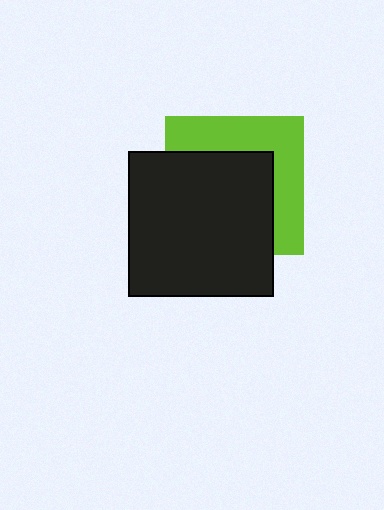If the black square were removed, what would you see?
You would see the complete lime square.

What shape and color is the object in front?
The object in front is a black square.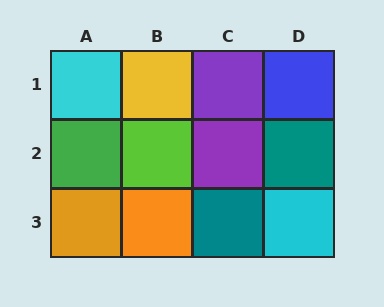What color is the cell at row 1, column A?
Cyan.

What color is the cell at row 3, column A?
Orange.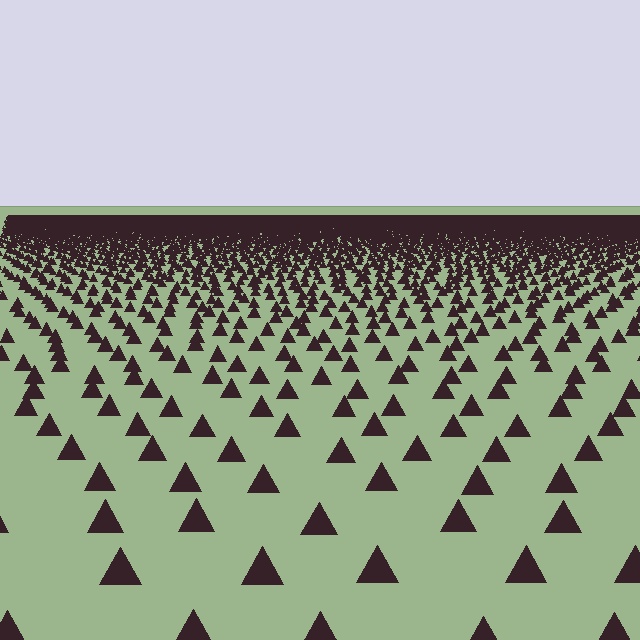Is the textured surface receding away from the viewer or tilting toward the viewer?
The surface is receding away from the viewer. Texture elements get smaller and denser toward the top.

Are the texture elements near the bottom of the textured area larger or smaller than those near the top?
Larger. Near the bottom, elements are closer to the viewer and appear at a bigger on-screen size.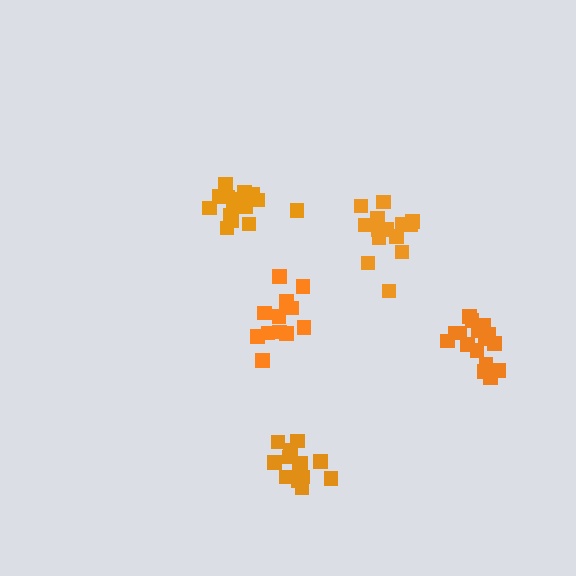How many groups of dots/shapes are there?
There are 5 groups.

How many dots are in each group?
Group 1: 16 dots, Group 2: 16 dots, Group 3: 12 dots, Group 4: 14 dots, Group 5: 13 dots (71 total).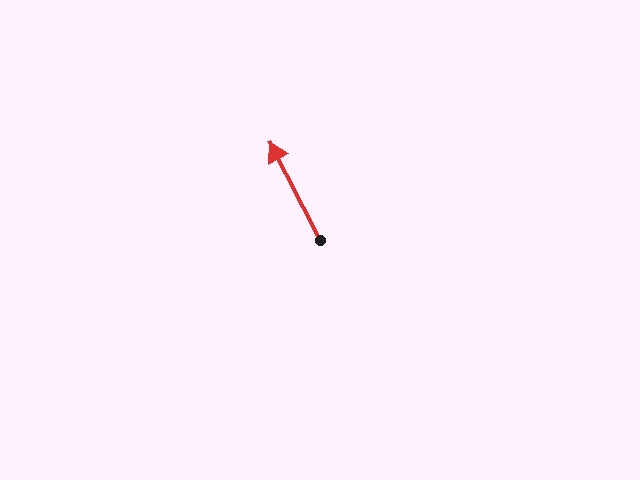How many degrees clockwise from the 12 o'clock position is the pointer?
Approximately 333 degrees.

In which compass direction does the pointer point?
Northwest.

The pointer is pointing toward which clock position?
Roughly 11 o'clock.